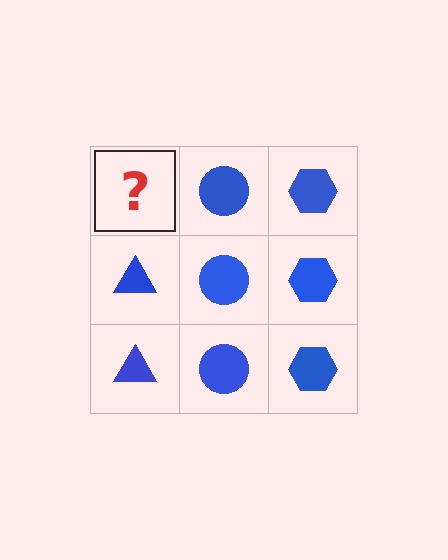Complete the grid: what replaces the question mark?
The question mark should be replaced with a blue triangle.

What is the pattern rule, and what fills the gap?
The rule is that each column has a consistent shape. The gap should be filled with a blue triangle.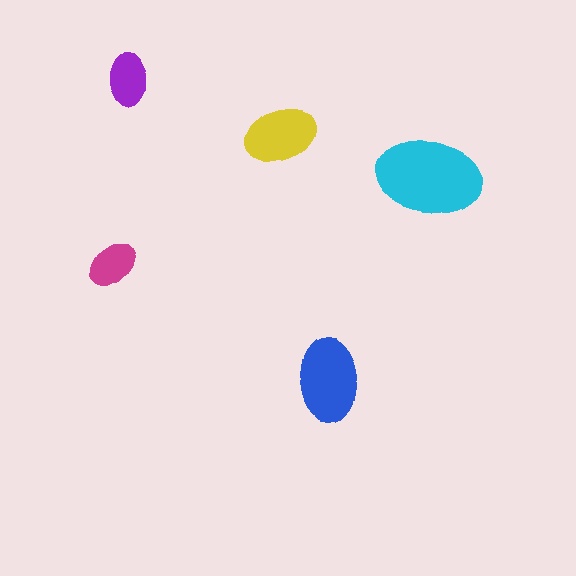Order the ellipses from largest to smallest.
the cyan one, the blue one, the yellow one, the purple one, the magenta one.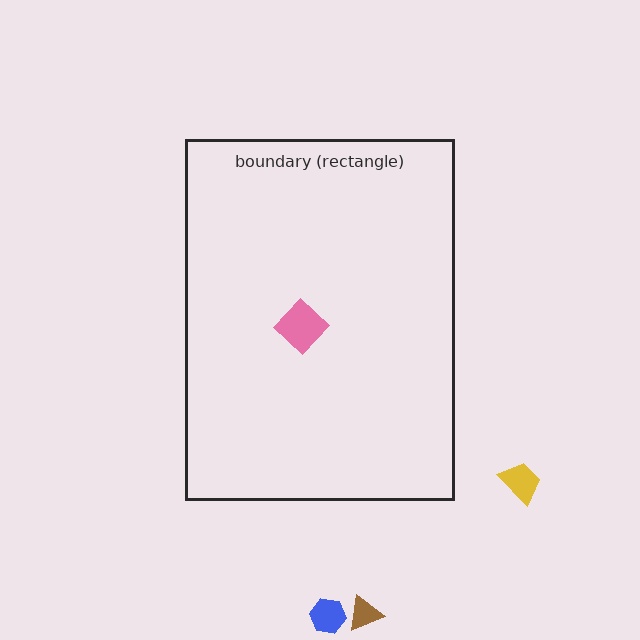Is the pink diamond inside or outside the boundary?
Inside.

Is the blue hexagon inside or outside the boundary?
Outside.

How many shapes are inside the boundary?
1 inside, 3 outside.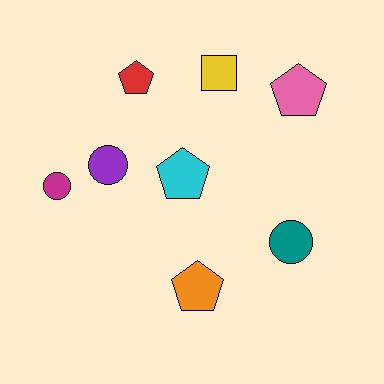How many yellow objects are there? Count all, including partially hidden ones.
There is 1 yellow object.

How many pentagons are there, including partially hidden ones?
There are 4 pentagons.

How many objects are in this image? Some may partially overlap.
There are 8 objects.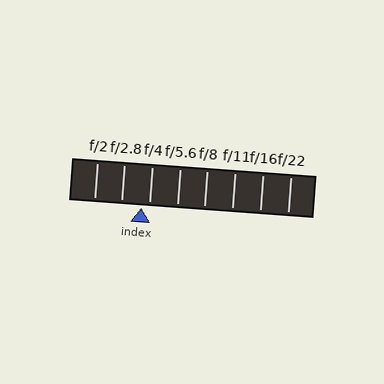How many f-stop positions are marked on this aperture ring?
There are 8 f-stop positions marked.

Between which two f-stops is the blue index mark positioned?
The index mark is between f/2.8 and f/4.